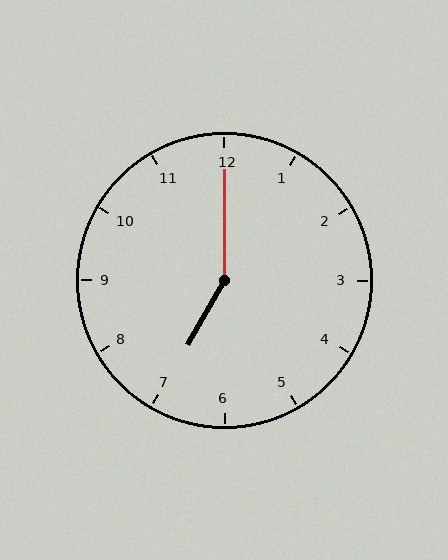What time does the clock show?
7:00.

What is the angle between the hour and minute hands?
Approximately 150 degrees.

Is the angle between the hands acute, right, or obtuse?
It is obtuse.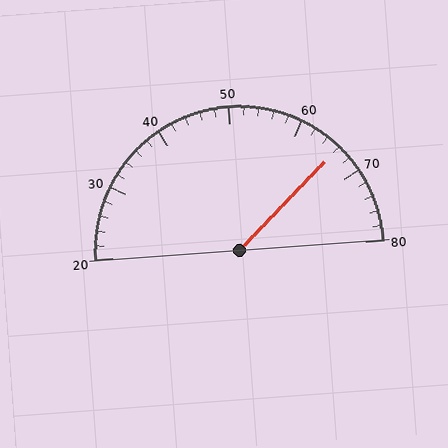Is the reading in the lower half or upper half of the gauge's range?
The reading is in the upper half of the range (20 to 80).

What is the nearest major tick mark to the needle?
The nearest major tick mark is 70.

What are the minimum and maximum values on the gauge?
The gauge ranges from 20 to 80.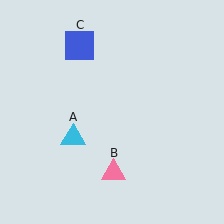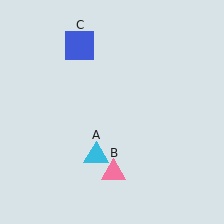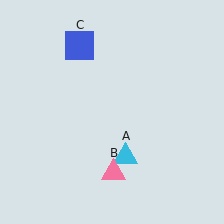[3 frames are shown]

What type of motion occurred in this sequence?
The cyan triangle (object A) rotated counterclockwise around the center of the scene.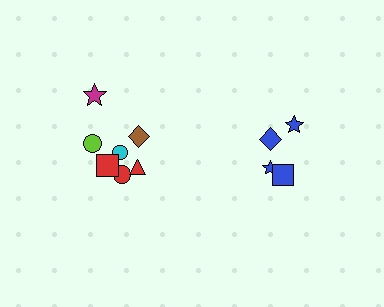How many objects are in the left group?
There are 7 objects.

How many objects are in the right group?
There are 4 objects.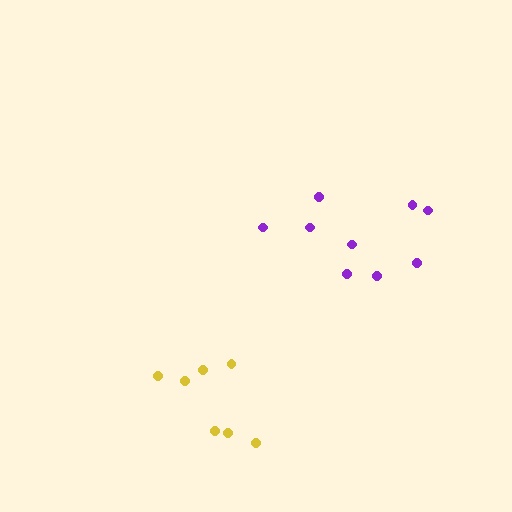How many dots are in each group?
Group 1: 7 dots, Group 2: 9 dots (16 total).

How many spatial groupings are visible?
There are 2 spatial groupings.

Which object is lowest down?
The yellow cluster is bottommost.